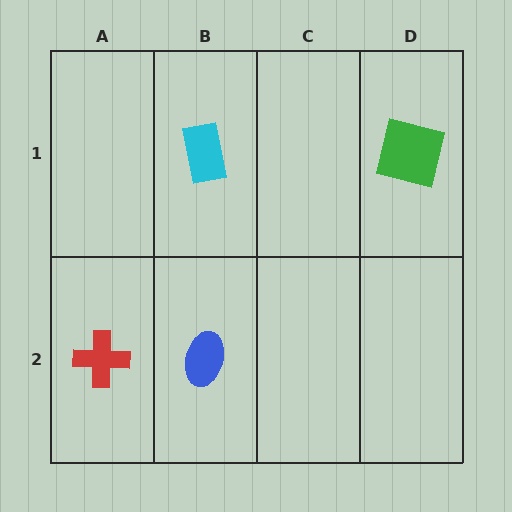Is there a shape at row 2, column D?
No, that cell is empty.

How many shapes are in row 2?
2 shapes.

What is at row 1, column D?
A green square.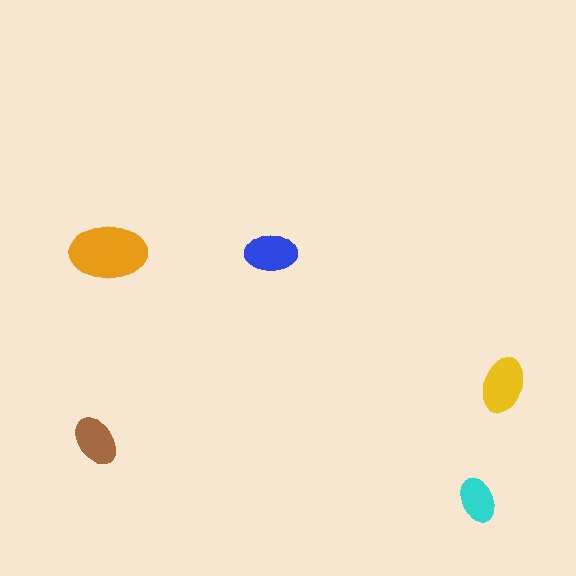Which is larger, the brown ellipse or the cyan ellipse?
The brown one.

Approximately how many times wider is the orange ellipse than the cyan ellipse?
About 1.5 times wider.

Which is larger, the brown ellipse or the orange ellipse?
The orange one.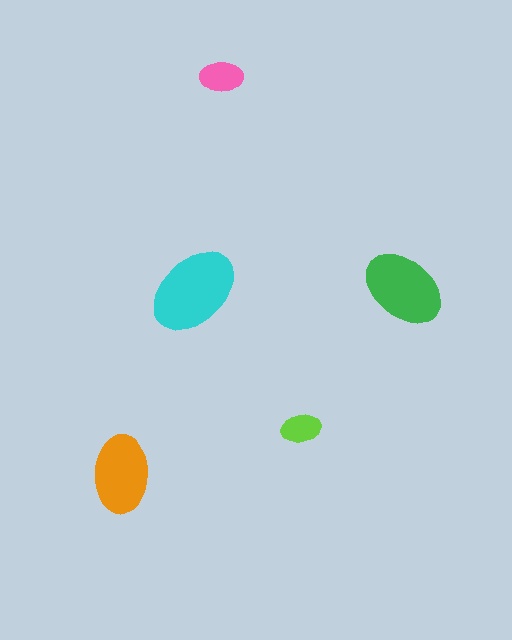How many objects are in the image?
There are 5 objects in the image.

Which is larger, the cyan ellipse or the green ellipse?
The cyan one.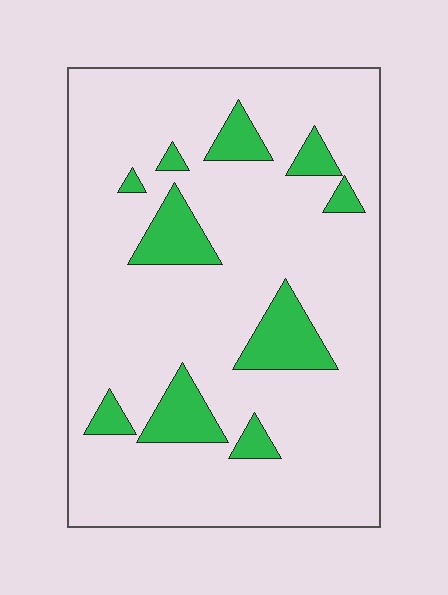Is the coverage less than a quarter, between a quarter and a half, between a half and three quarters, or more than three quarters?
Less than a quarter.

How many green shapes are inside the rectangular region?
10.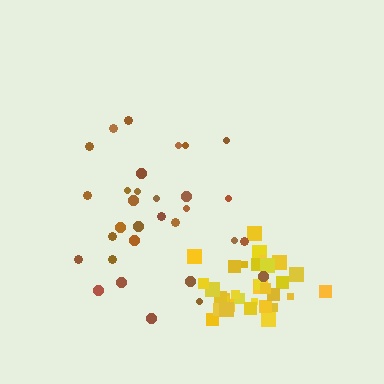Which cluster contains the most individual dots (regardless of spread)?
Yellow (34).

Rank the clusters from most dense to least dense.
yellow, brown.